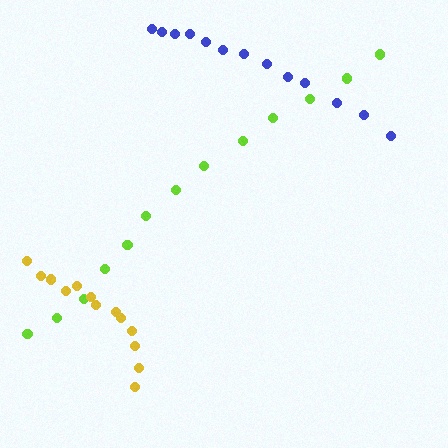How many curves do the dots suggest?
There are 3 distinct paths.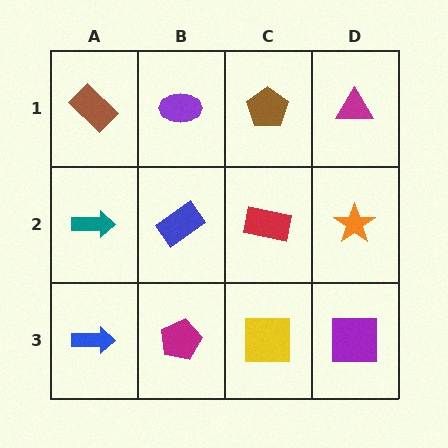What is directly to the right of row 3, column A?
A magenta pentagon.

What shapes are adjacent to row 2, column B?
A purple ellipse (row 1, column B), a magenta pentagon (row 3, column B), a teal arrow (row 2, column A), a red rectangle (row 2, column C).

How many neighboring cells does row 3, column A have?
2.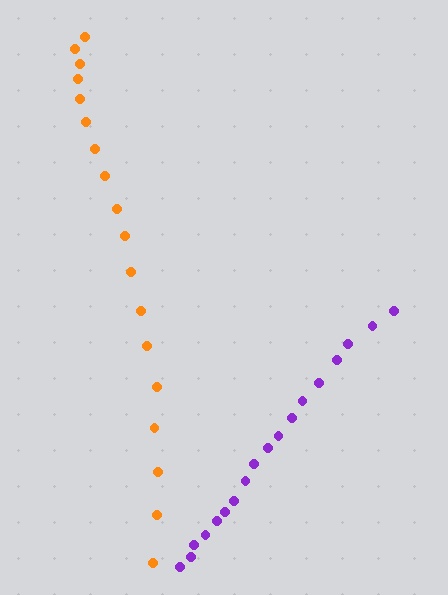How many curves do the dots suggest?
There are 2 distinct paths.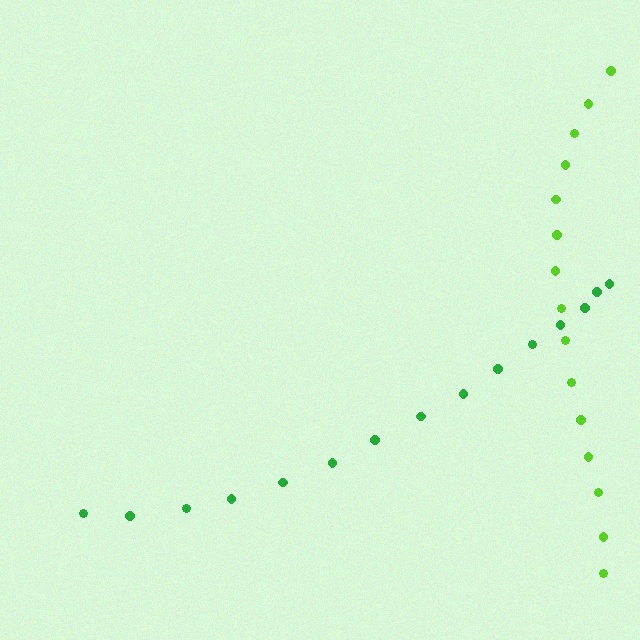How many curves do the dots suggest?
There are 2 distinct paths.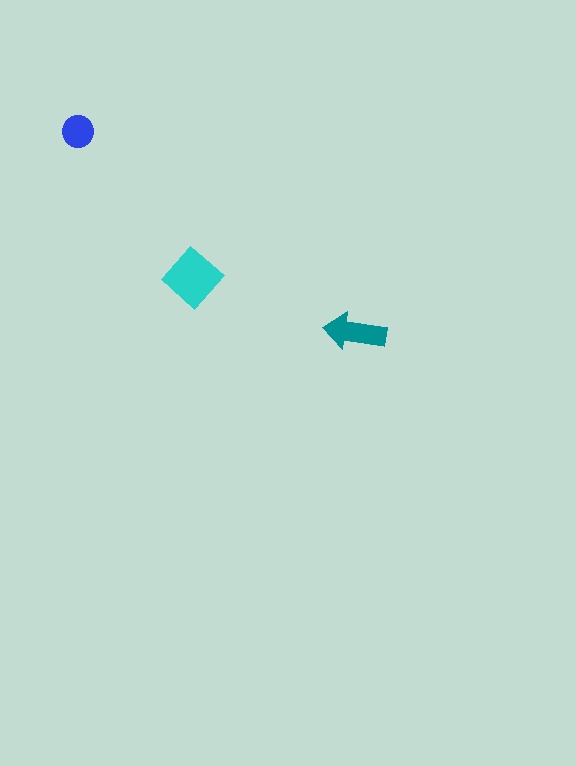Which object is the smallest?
The blue circle.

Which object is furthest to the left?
The blue circle is leftmost.